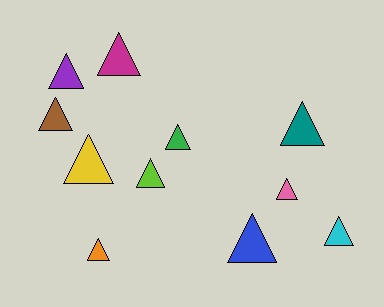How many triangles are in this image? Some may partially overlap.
There are 11 triangles.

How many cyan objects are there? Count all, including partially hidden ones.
There is 1 cyan object.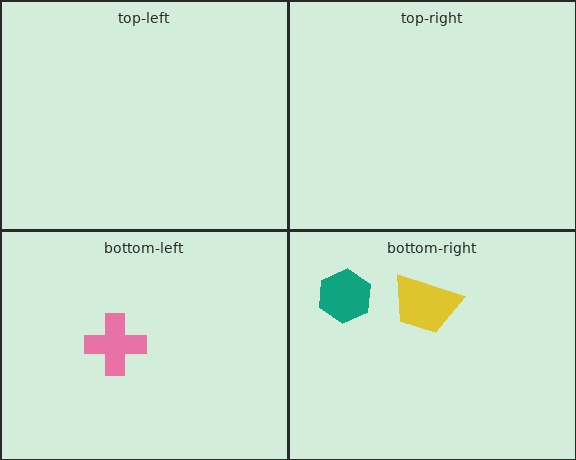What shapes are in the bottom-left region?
The pink cross.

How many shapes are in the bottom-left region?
1.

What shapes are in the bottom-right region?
The teal hexagon, the yellow trapezoid.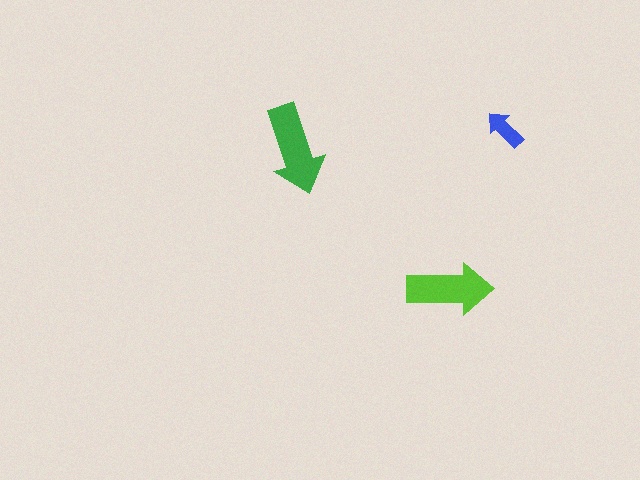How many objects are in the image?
There are 3 objects in the image.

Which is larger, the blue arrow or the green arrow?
The green one.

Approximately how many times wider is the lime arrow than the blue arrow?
About 2 times wider.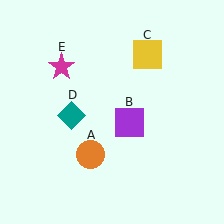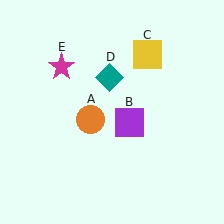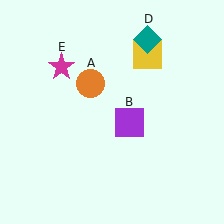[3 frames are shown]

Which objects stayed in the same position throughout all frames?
Purple square (object B) and yellow square (object C) and magenta star (object E) remained stationary.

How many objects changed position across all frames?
2 objects changed position: orange circle (object A), teal diamond (object D).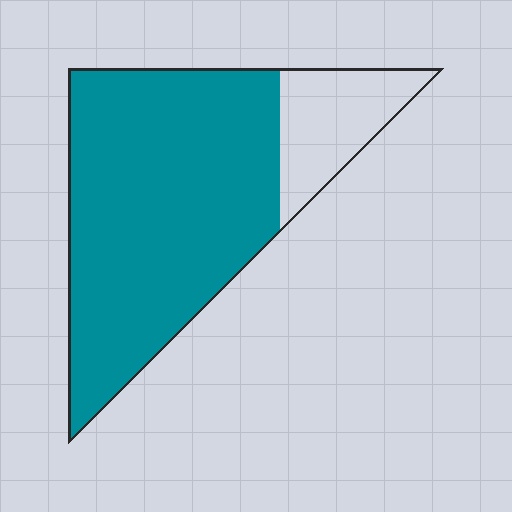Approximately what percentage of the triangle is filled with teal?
Approximately 80%.